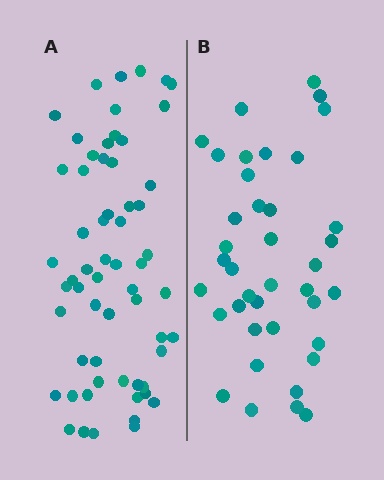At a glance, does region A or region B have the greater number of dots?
Region A (the left region) has more dots.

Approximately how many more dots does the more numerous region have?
Region A has approximately 20 more dots than region B.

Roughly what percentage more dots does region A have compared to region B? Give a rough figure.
About 55% more.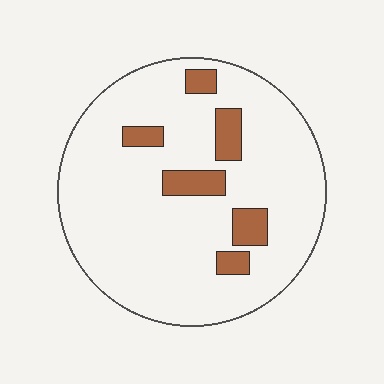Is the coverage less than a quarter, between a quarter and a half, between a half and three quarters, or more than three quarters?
Less than a quarter.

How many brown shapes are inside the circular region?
6.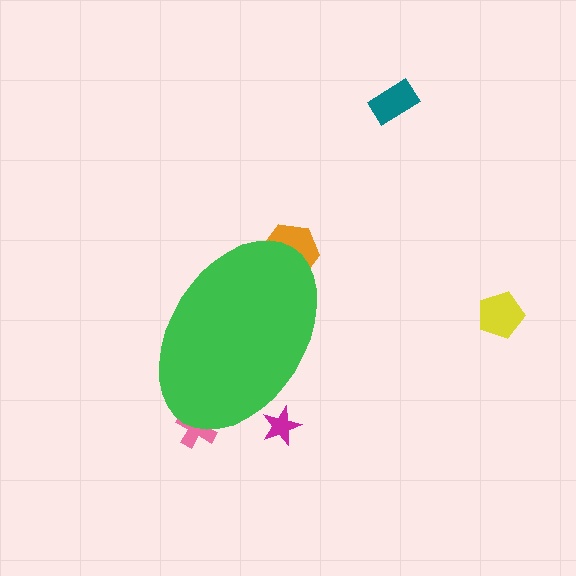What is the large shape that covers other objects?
A green ellipse.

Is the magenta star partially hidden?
Yes, the magenta star is partially hidden behind the green ellipse.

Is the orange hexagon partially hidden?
Yes, the orange hexagon is partially hidden behind the green ellipse.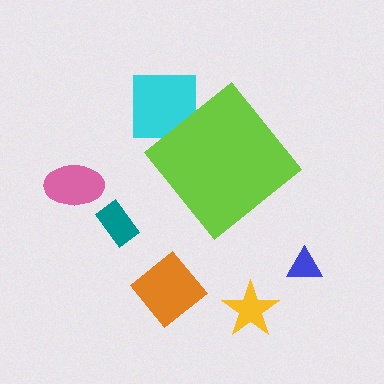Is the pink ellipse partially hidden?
No, the pink ellipse is fully visible.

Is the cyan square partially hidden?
Yes, the cyan square is partially hidden behind the lime diamond.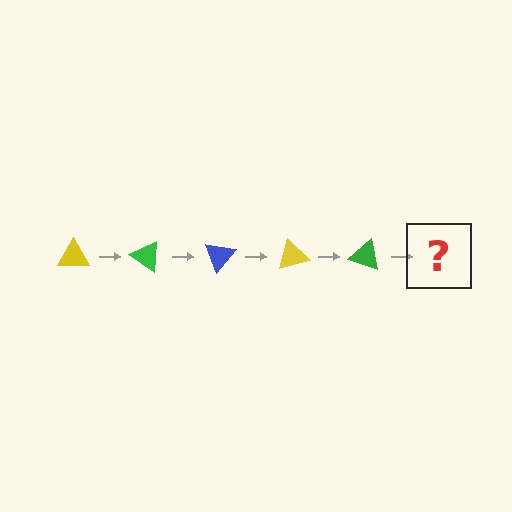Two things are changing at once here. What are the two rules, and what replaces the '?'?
The two rules are that it rotates 35 degrees each step and the color cycles through yellow, green, and blue. The '?' should be a blue triangle, rotated 175 degrees from the start.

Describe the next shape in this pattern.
It should be a blue triangle, rotated 175 degrees from the start.